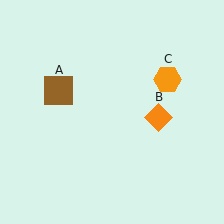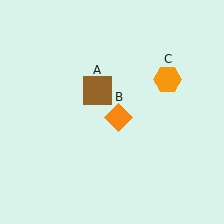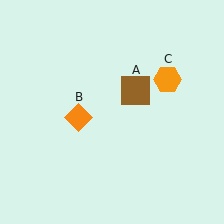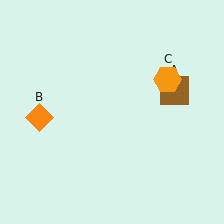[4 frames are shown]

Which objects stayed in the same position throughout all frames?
Orange hexagon (object C) remained stationary.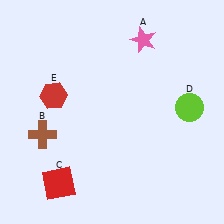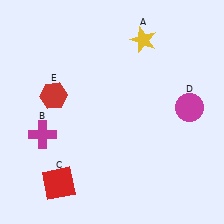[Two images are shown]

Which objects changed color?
A changed from pink to yellow. B changed from brown to magenta. D changed from lime to magenta.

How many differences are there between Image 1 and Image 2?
There are 3 differences between the two images.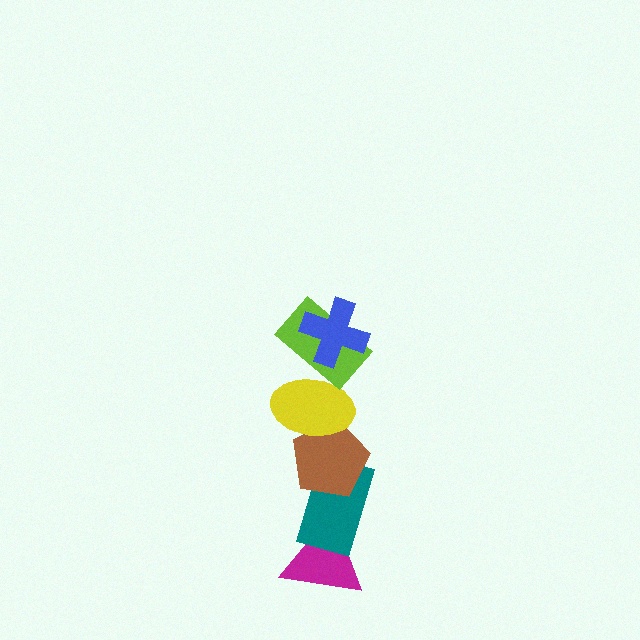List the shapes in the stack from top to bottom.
From top to bottom: the blue cross, the lime rectangle, the yellow ellipse, the brown pentagon, the teal rectangle, the magenta triangle.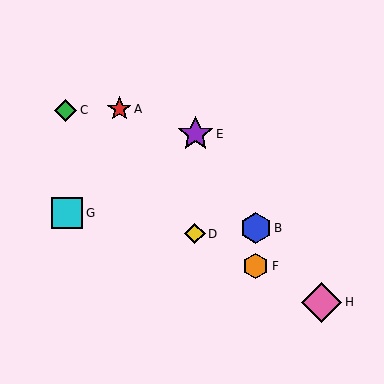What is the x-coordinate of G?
Object G is at x≈67.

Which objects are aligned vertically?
Objects B, F are aligned vertically.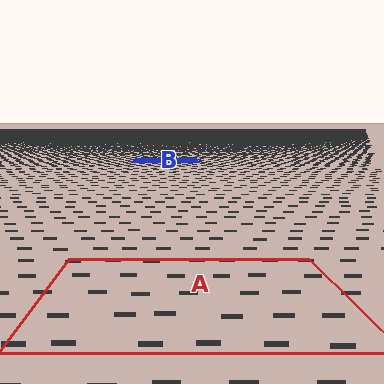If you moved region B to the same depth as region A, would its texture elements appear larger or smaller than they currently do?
They would appear larger. At a closer depth, the same texture elements are projected at a bigger on-screen size.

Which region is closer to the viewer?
Region A is closer. The texture elements there are larger and more spread out.